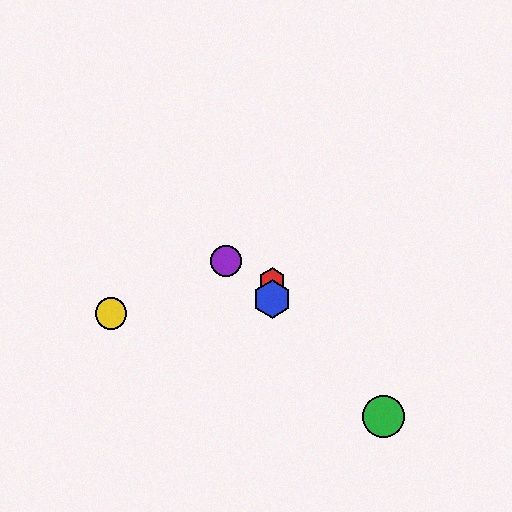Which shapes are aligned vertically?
The red hexagon, the blue hexagon are aligned vertically.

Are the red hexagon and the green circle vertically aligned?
No, the red hexagon is at x≈272 and the green circle is at x≈383.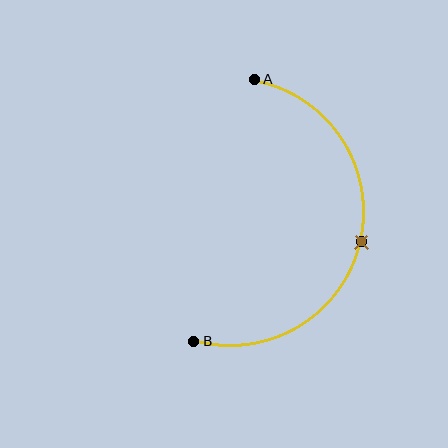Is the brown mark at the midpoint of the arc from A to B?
Yes. The brown mark lies on the arc at equal arc-length from both A and B — it is the arc midpoint.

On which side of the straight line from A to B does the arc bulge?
The arc bulges to the right of the straight line connecting A and B.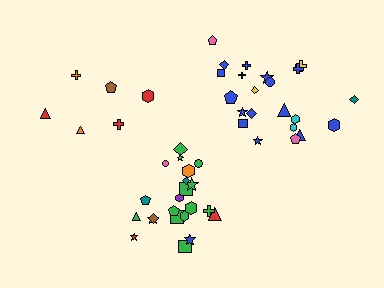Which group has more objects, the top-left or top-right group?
The top-right group.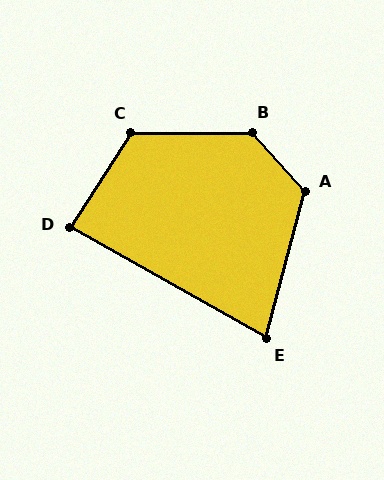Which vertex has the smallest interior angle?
E, at approximately 75 degrees.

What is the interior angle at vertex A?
Approximately 123 degrees (obtuse).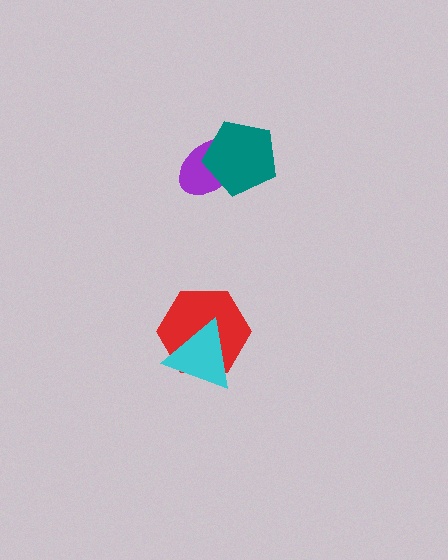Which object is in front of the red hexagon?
The cyan triangle is in front of the red hexagon.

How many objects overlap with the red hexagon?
1 object overlaps with the red hexagon.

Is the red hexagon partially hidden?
Yes, it is partially covered by another shape.